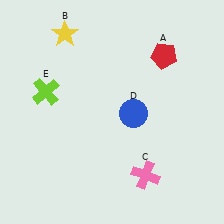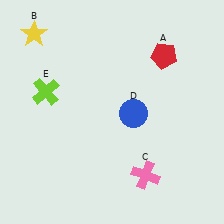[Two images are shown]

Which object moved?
The yellow star (B) moved left.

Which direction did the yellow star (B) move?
The yellow star (B) moved left.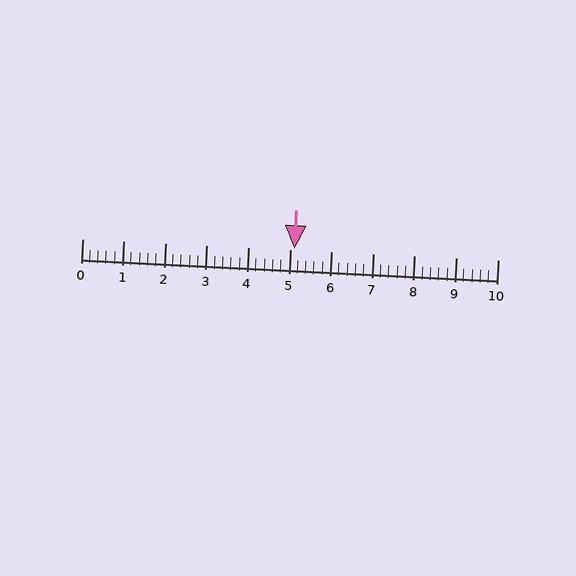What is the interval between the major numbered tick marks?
The major tick marks are spaced 1 units apart.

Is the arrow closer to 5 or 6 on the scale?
The arrow is closer to 5.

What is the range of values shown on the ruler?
The ruler shows values from 0 to 10.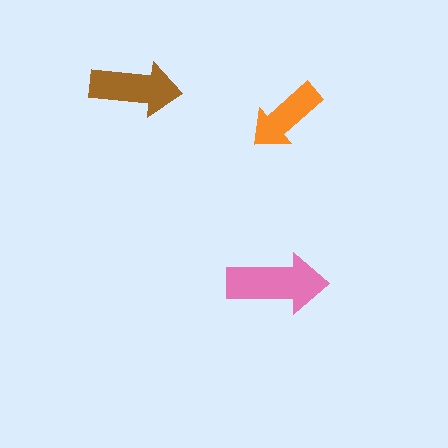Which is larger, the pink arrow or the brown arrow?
The pink one.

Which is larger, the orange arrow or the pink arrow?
The pink one.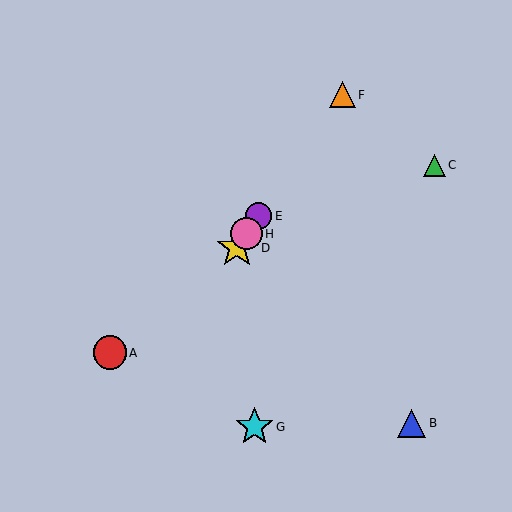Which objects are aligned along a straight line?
Objects D, E, F, H are aligned along a straight line.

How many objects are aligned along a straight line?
4 objects (D, E, F, H) are aligned along a straight line.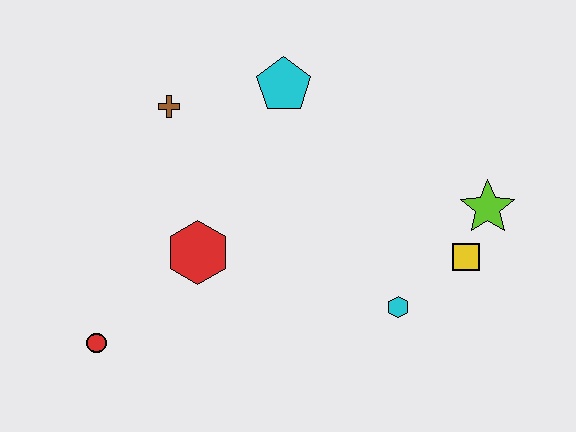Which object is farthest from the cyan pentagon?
The red circle is farthest from the cyan pentagon.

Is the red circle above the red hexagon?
No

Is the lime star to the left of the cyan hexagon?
No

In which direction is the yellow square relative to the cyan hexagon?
The yellow square is to the right of the cyan hexagon.